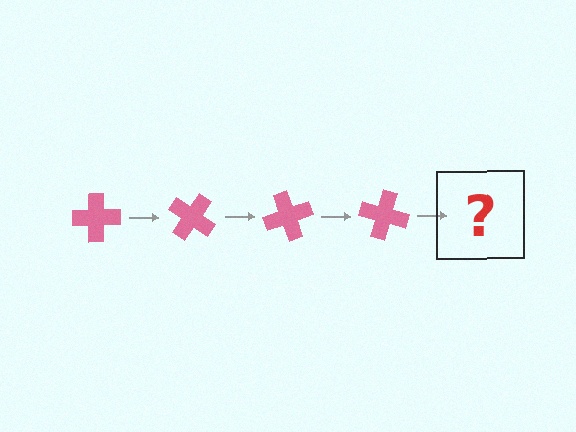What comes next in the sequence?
The next element should be a pink cross rotated 140 degrees.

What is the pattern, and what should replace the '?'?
The pattern is that the cross rotates 35 degrees each step. The '?' should be a pink cross rotated 140 degrees.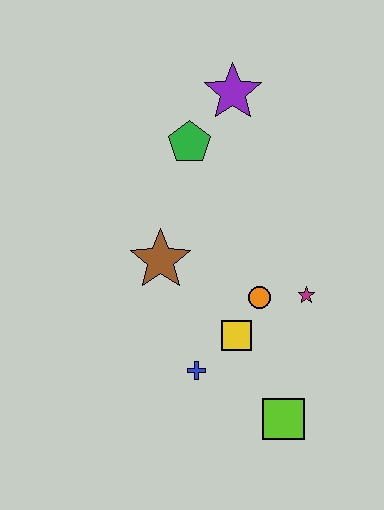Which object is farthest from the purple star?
The lime square is farthest from the purple star.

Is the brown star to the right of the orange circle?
No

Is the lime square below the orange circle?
Yes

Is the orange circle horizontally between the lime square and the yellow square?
Yes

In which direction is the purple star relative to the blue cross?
The purple star is above the blue cross.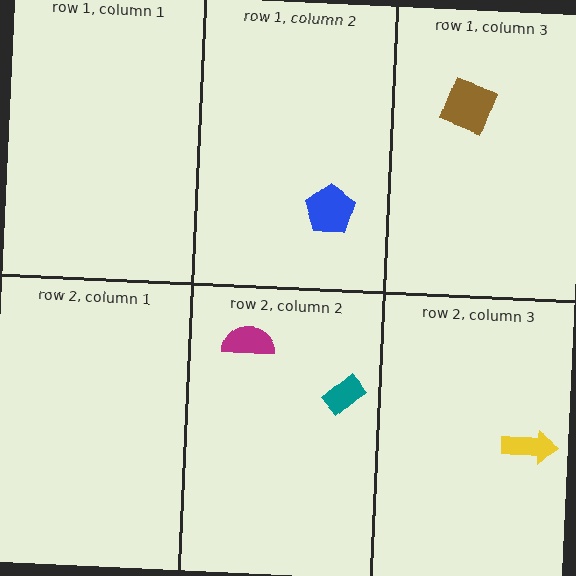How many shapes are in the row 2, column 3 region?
1.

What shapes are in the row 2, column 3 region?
The yellow arrow.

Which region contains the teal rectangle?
The row 2, column 2 region.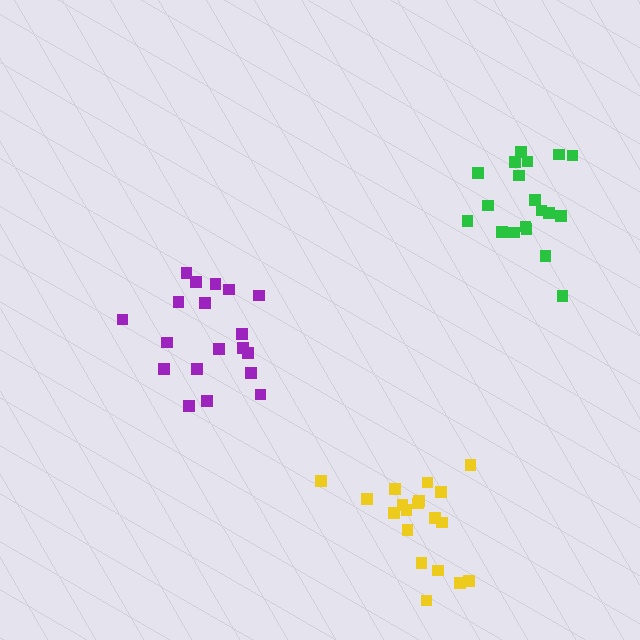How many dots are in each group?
Group 1: 19 dots, Group 2: 19 dots, Group 3: 19 dots (57 total).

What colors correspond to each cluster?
The clusters are colored: purple, yellow, green.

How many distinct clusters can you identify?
There are 3 distinct clusters.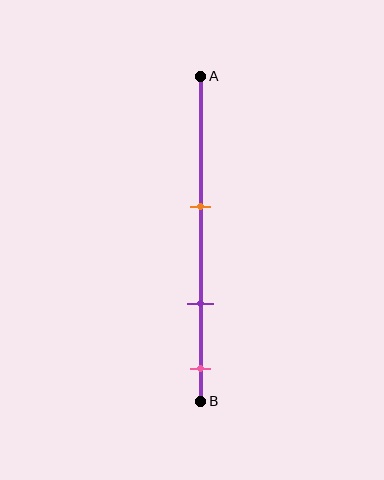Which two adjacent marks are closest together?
The purple and pink marks are the closest adjacent pair.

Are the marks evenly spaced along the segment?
Yes, the marks are approximately evenly spaced.